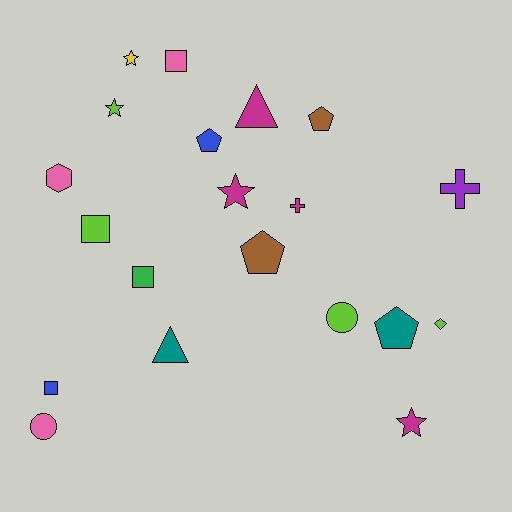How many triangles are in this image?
There are 2 triangles.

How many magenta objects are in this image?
There are 4 magenta objects.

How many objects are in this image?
There are 20 objects.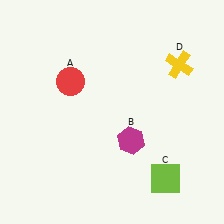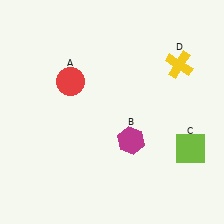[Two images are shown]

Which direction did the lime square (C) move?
The lime square (C) moved up.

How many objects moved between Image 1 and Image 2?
1 object moved between the two images.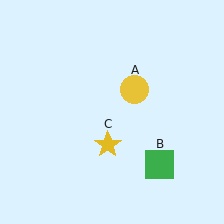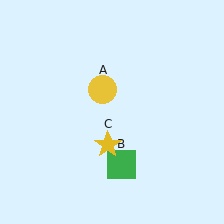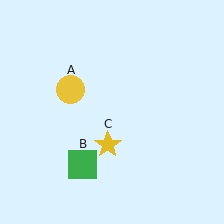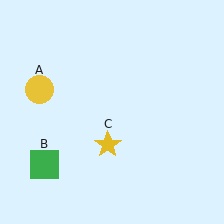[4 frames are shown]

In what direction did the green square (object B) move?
The green square (object B) moved left.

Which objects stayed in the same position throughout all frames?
Yellow star (object C) remained stationary.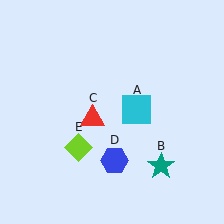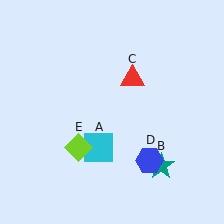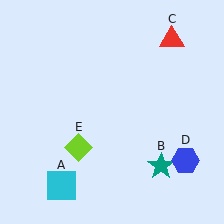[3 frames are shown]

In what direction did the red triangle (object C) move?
The red triangle (object C) moved up and to the right.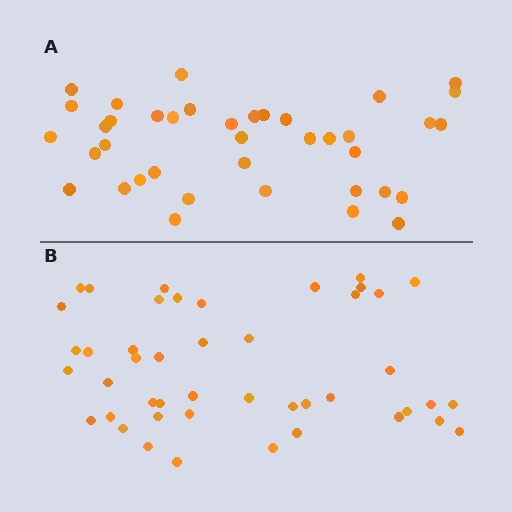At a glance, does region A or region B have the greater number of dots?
Region B (the bottom region) has more dots.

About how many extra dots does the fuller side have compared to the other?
Region B has about 6 more dots than region A.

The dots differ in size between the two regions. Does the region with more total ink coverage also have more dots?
No. Region A has more total ink coverage because its dots are larger, but region B actually contains more individual dots. Total area can be misleading — the number of items is what matters here.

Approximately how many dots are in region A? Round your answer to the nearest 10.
About 40 dots. (The exact count is 39, which rounds to 40.)